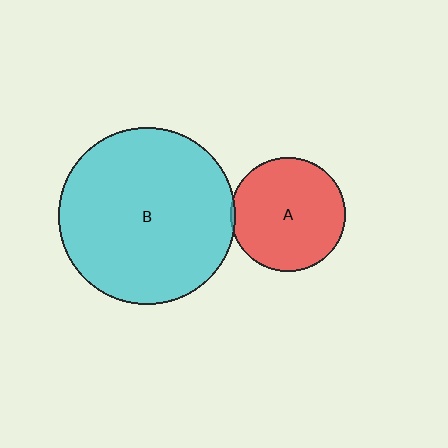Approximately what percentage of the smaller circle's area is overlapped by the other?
Approximately 5%.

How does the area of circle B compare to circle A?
Approximately 2.4 times.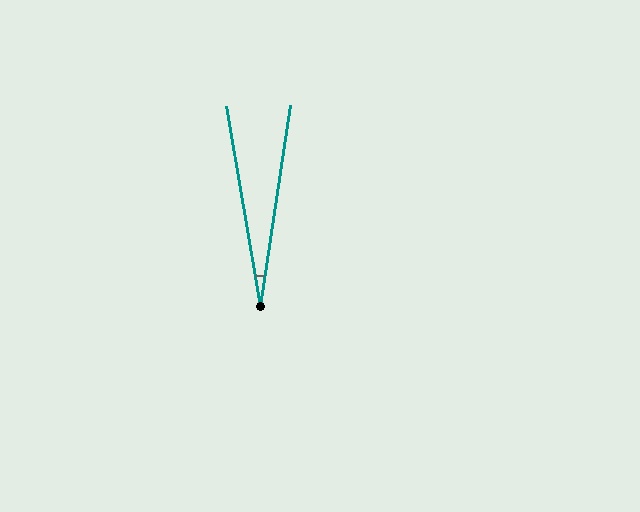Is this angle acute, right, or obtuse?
It is acute.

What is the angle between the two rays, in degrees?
Approximately 18 degrees.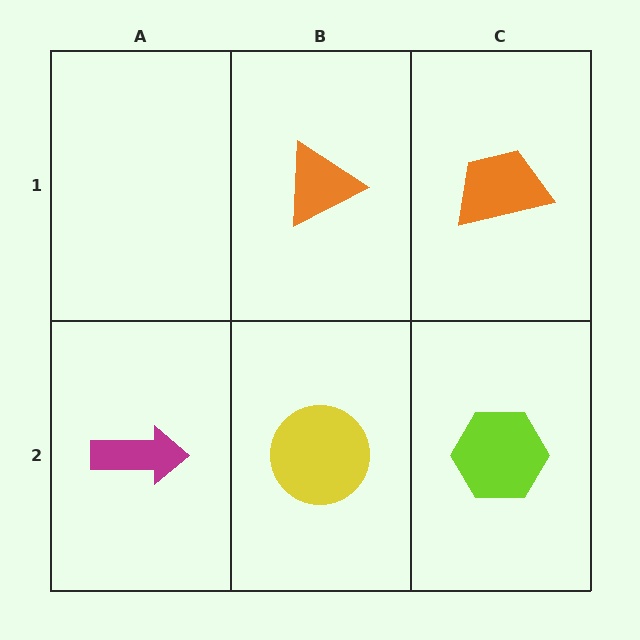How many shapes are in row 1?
2 shapes.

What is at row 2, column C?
A lime hexagon.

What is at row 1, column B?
An orange triangle.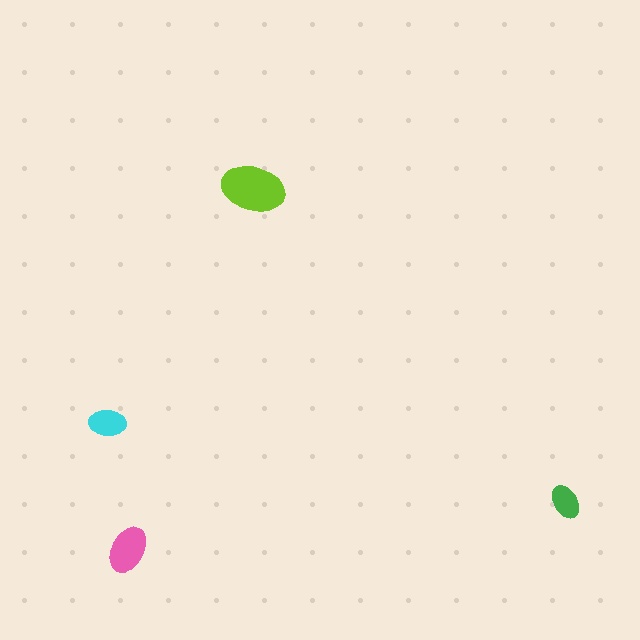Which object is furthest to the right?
The green ellipse is rightmost.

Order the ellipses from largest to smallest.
the lime one, the pink one, the cyan one, the green one.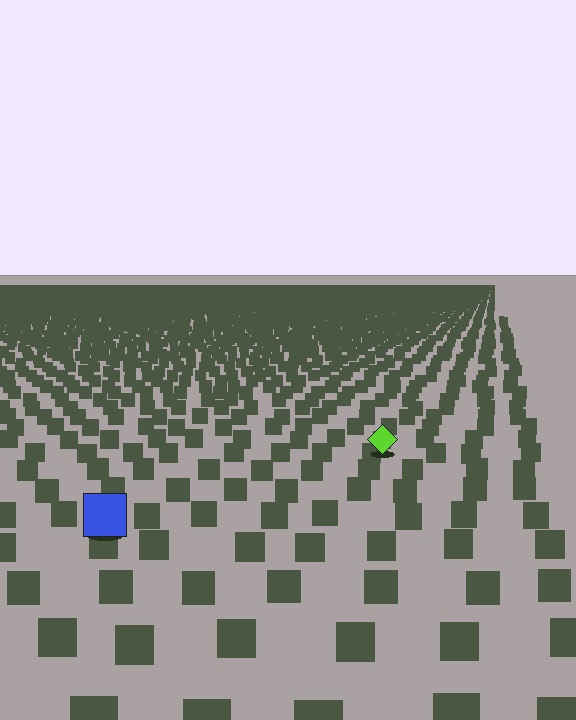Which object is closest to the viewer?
The blue square is closest. The texture marks near it are larger and more spread out.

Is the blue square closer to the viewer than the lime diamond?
Yes. The blue square is closer — you can tell from the texture gradient: the ground texture is coarser near it.